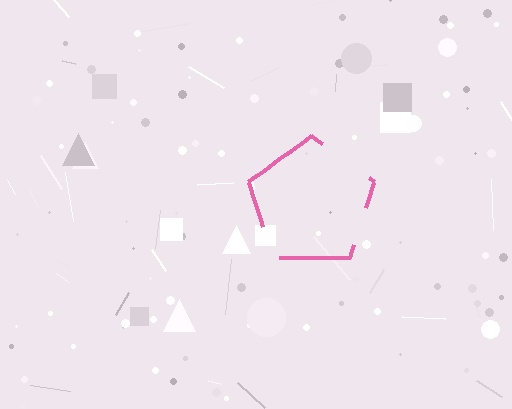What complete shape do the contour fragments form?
The contour fragments form a pentagon.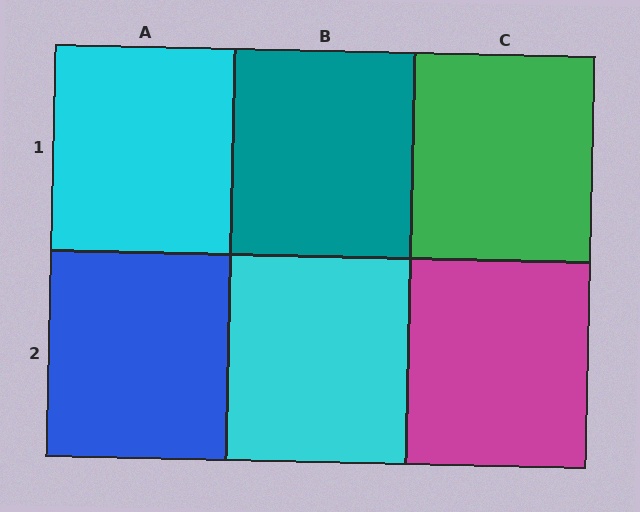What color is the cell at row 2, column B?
Cyan.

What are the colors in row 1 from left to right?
Cyan, teal, green.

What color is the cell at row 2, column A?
Blue.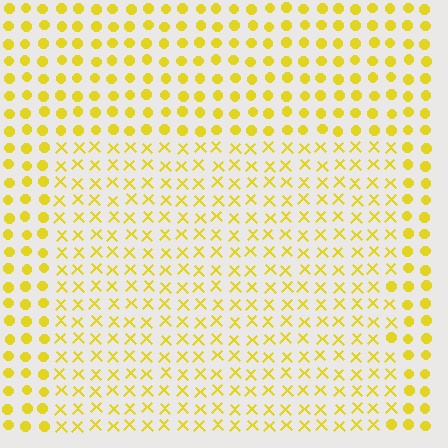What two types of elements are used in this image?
The image uses X marks inside the rectangle region and circles outside it.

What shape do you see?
I see a rectangle.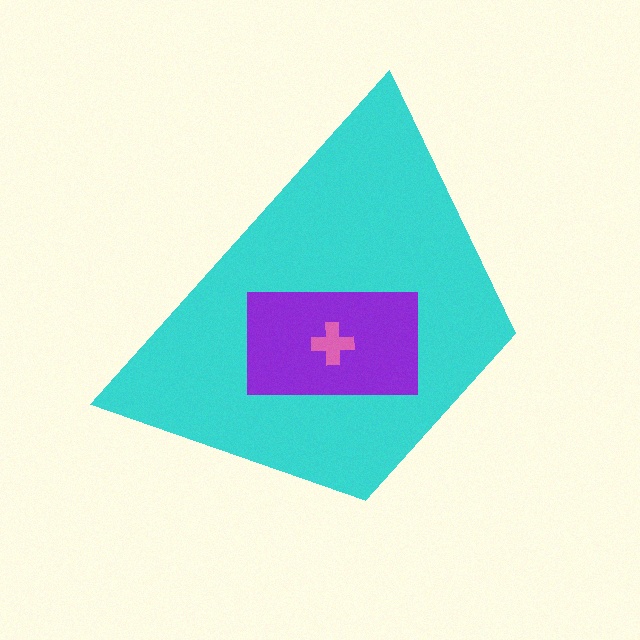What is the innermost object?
The pink cross.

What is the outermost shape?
The cyan trapezoid.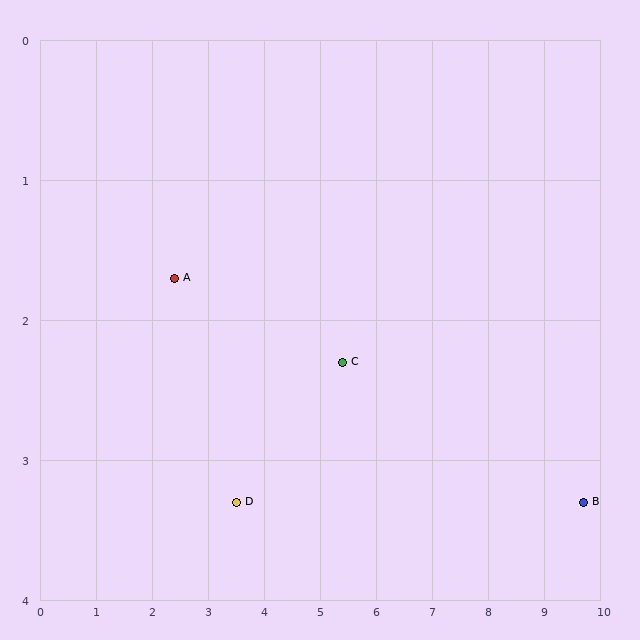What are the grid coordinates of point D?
Point D is at approximately (3.5, 3.3).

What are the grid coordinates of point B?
Point B is at approximately (9.7, 3.3).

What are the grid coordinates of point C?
Point C is at approximately (5.4, 2.3).